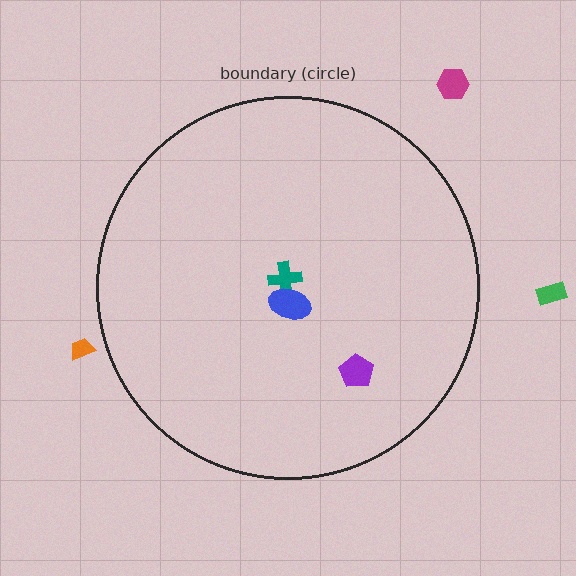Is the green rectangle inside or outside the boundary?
Outside.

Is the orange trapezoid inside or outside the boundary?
Outside.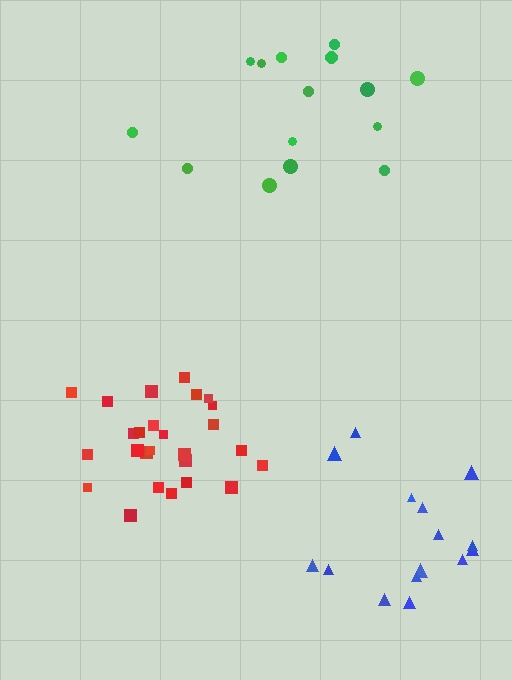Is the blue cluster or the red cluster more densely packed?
Red.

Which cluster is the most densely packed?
Red.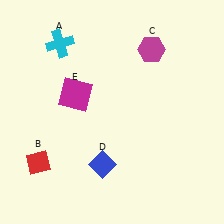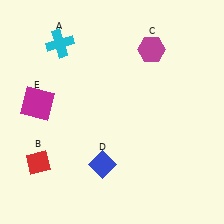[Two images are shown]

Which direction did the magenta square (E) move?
The magenta square (E) moved left.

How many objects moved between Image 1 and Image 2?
1 object moved between the two images.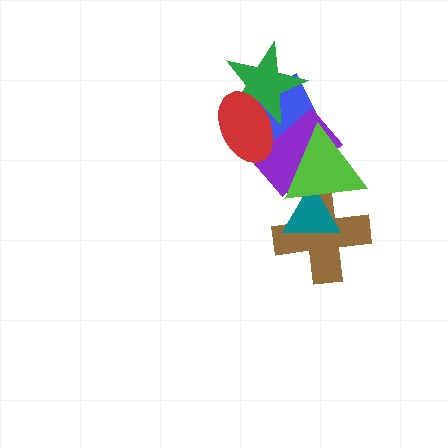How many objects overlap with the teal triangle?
3 objects overlap with the teal triangle.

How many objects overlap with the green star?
2 objects overlap with the green star.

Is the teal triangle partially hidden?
Yes, it is partially covered by another shape.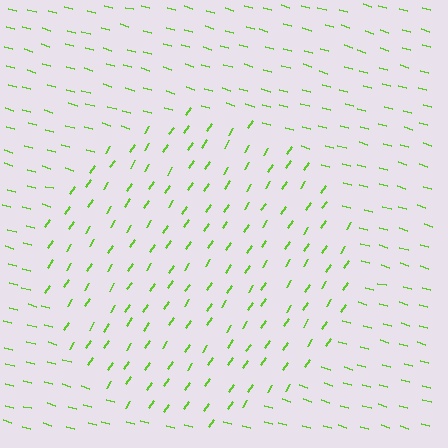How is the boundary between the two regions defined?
The boundary is defined purely by a change in line orientation (approximately 72 degrees difference). All lines are the same color and thickness.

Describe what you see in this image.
The image is filled with small lime line segments. A circle region in the image has lines oriented differently from the surrounding lines, creating a visible texture boundary.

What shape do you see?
I see a circle.